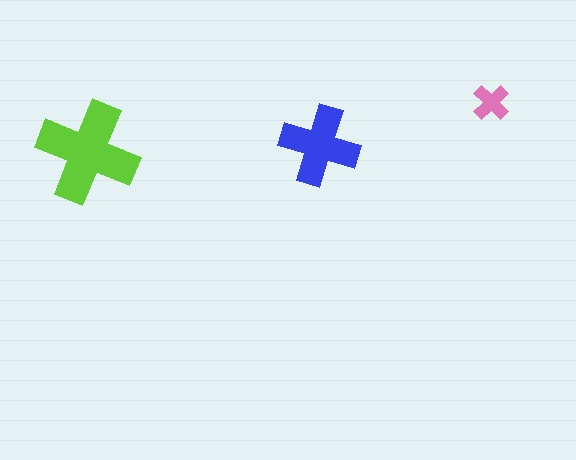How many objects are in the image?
There are 3 objects in the image.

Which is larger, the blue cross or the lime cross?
The lime one.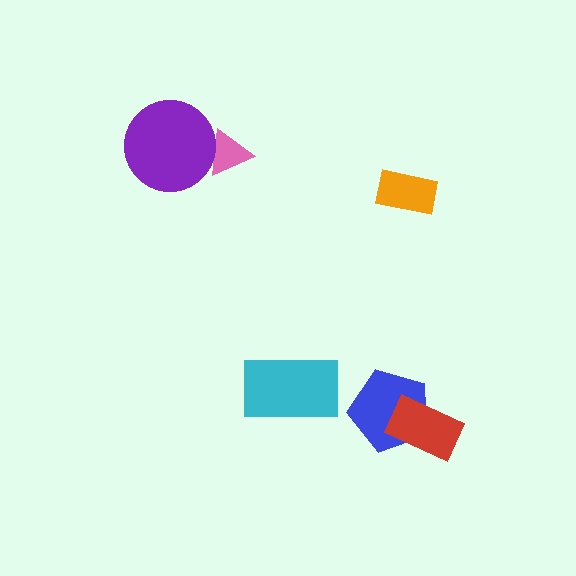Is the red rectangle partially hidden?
No, no other shape covers it.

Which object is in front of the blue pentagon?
The red rectangle is in front of the blue pentagon.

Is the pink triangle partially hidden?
Yes, it is partially covered by another shape.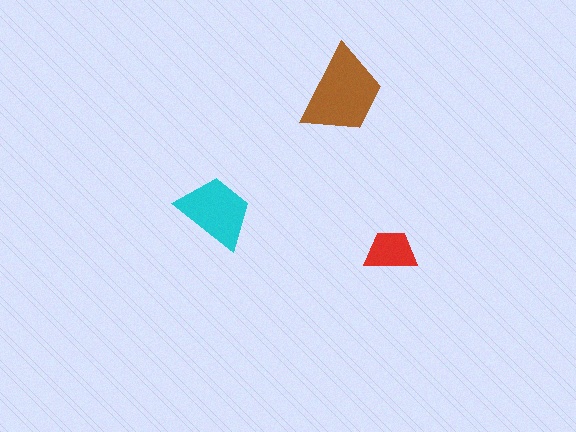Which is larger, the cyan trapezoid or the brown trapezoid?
The brown one.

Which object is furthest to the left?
The cyan trapezoid is leftmost.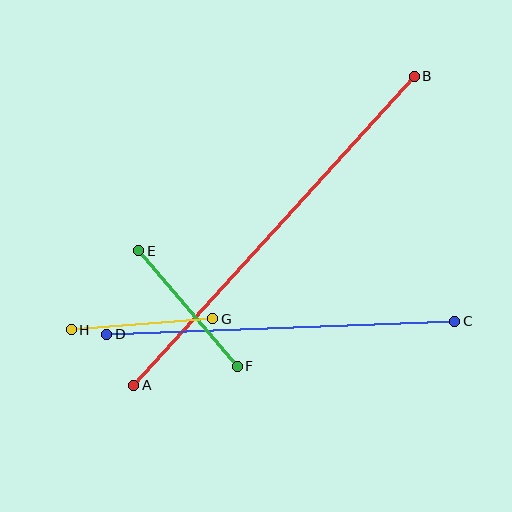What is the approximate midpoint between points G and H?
The midpoint is at approximately (142, 324) pixels.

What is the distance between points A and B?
The distance is approximately 417 pixels.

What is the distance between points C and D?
The distance is approximately 348 pixels.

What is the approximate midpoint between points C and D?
The midpoint is at approximately (281, 328) pixels.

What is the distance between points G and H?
The distance is approximately 142 pixels.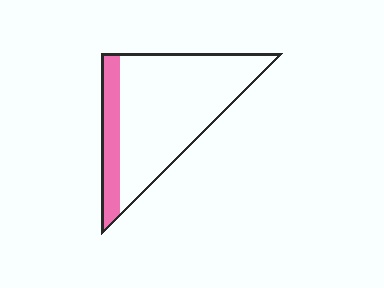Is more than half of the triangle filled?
No.